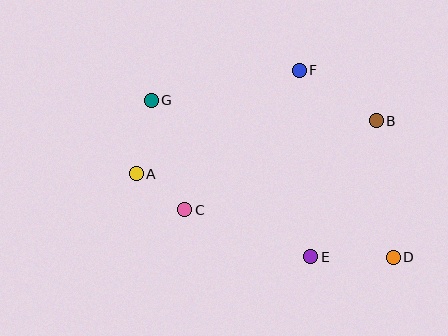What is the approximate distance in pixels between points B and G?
The distance between B and G is approximately 226 pixels.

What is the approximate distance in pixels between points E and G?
The distance between E and G is approximately 224 pixels.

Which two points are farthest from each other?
Points D and G are farthest from each other.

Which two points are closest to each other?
Points A and C are closest to each other.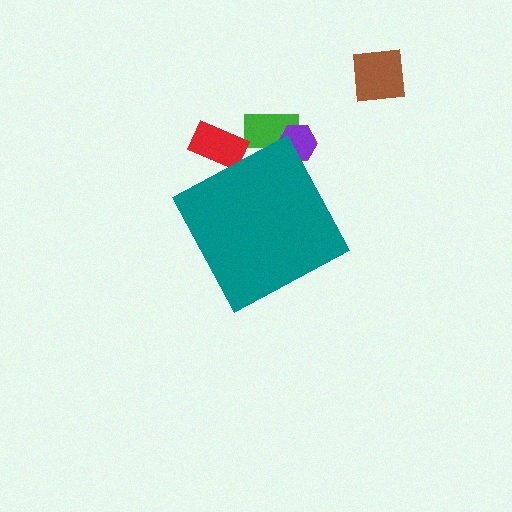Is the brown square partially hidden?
No, the brown square is fully visible.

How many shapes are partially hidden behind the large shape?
3 shapes are partially hidden.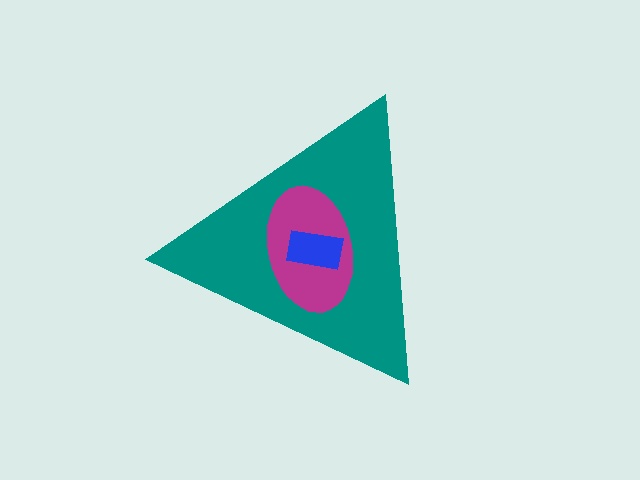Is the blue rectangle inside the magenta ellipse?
Yes.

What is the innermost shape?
The blue rectangle.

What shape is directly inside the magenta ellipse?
The blue rectangle.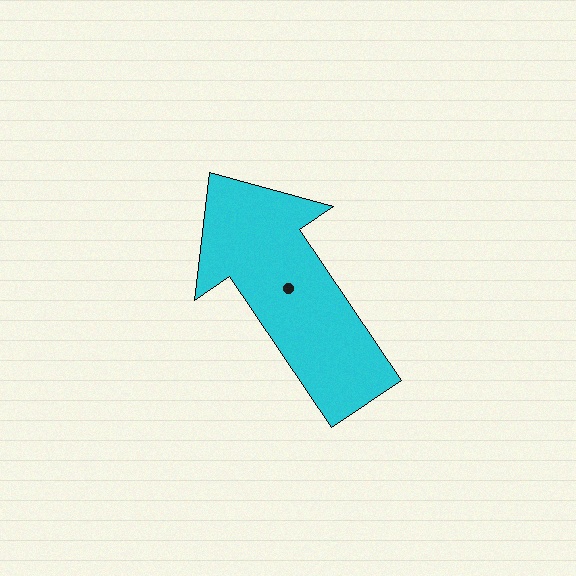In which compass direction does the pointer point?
Northwest.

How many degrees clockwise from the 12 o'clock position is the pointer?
Approximately 326 degrees.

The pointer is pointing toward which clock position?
Roughly 11 o'clock.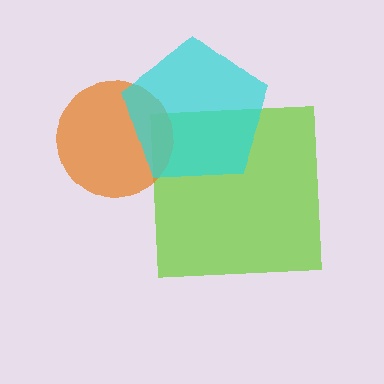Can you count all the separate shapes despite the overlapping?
Yes, there are 3 separate shapes.